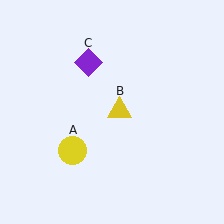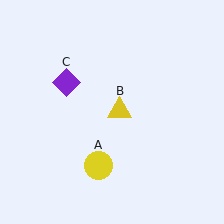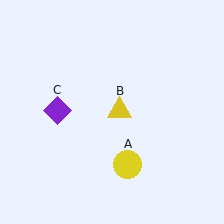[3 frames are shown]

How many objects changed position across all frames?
2 objects changed position: yellow circle (object A), purple diamond (object C).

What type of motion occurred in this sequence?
The yellow circle (object A), purple diamond (object C) rotated counterclockwise around the center of the scene.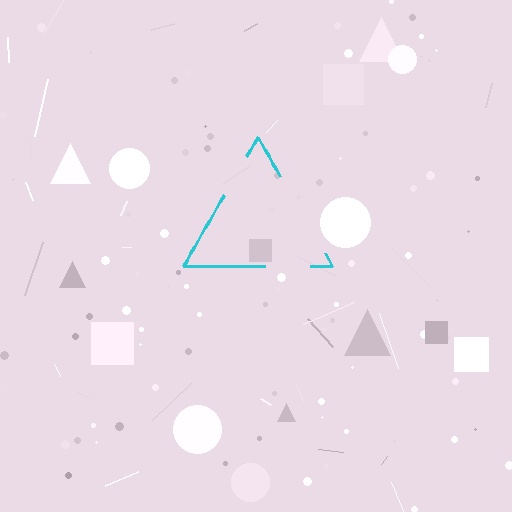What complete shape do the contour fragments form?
The contour fragments form a triangle.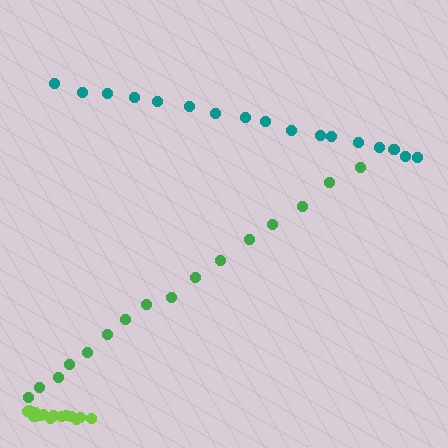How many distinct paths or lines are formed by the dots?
There are 3 distinct paths.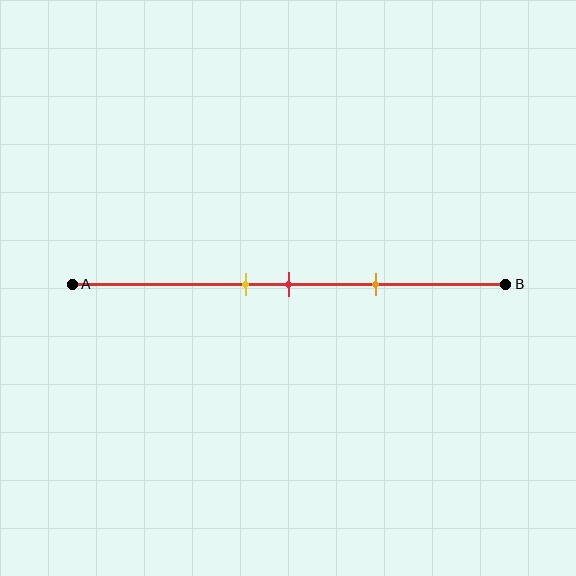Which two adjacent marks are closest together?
The yellow and red marks are the closest adjacent pair.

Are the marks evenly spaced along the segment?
Yes, the marks are approximately evenly spaced.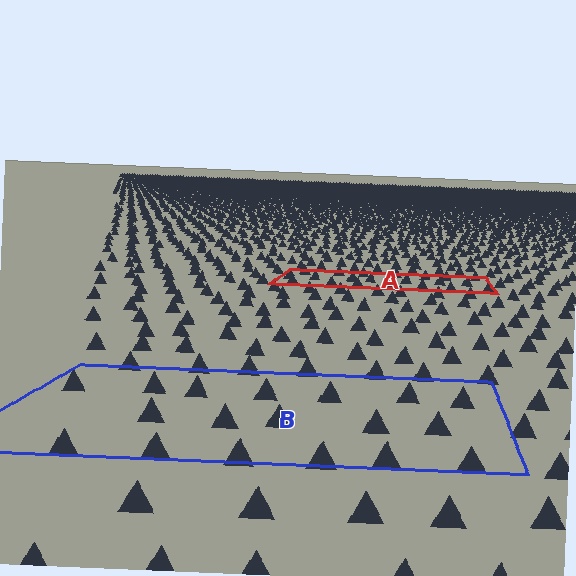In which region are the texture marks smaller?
The texture marks are smaller in region A, because it is farther away.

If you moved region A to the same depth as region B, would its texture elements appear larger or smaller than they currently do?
They would appear larger. At a closer depth, the same texture elements are projected at a bigger on-screen size.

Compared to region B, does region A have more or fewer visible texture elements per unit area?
Region A has more texture elements per unit area — they are packed more densely because it is farther away.